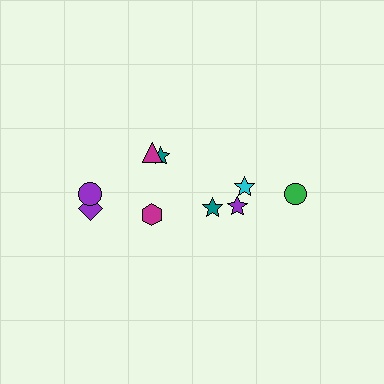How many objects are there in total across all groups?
There are 9 objects.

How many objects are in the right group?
There are 3 objects.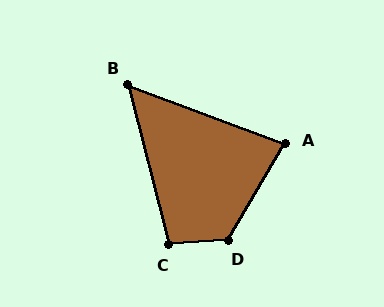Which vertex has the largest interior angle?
D, at approximately 125 degrees.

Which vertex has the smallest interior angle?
B, at approximately 55 degrees.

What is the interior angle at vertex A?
Approximately 80 degrees (acute).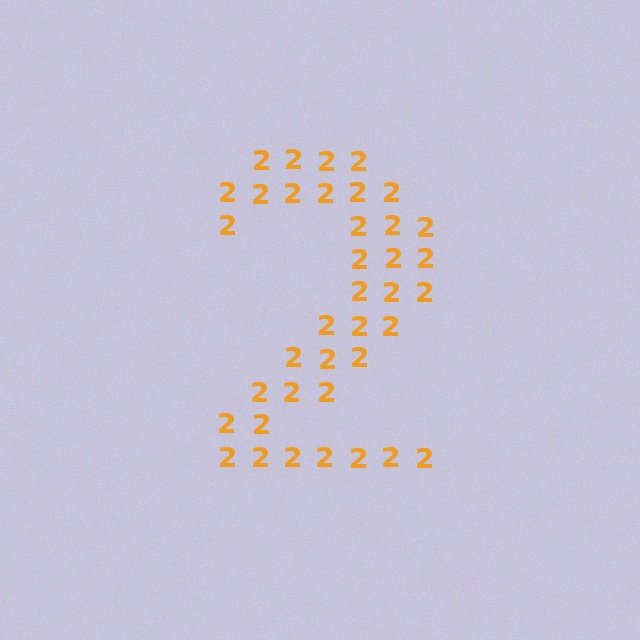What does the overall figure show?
The overall figure shows the digit 2.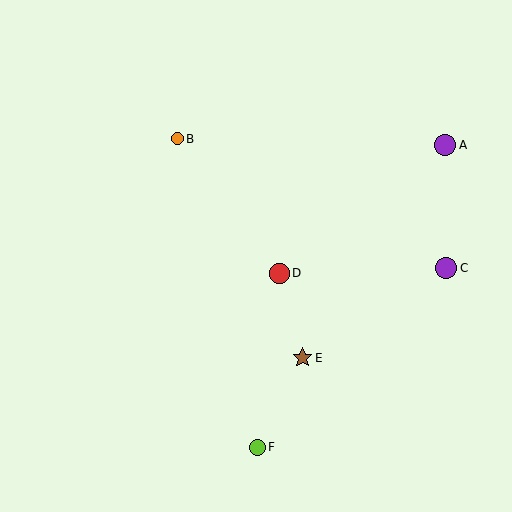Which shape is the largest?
The purple circle (labeled C) is the largest.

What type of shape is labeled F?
Shape F is a lime circle.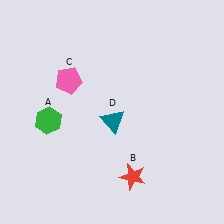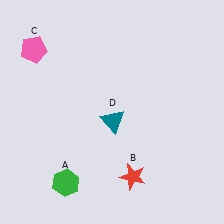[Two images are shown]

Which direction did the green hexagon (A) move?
The green hexagon (A) moved down.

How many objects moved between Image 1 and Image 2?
2 objects moved between the two images.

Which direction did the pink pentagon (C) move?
The pink pentagon (C) moved left.